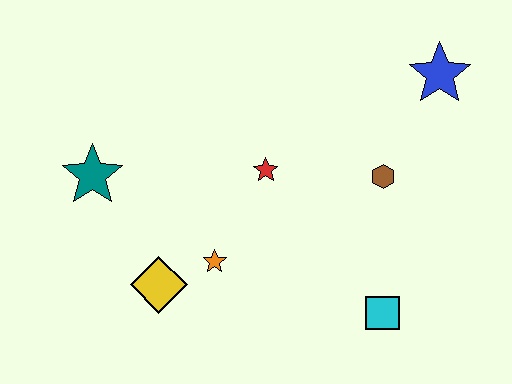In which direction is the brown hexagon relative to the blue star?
The brown hexagon is below the blue star.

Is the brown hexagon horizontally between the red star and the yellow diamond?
No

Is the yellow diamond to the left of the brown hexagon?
Yes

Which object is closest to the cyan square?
The brown hexagon is closest to the cyan square.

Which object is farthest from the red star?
The blue star is farthest from the red star.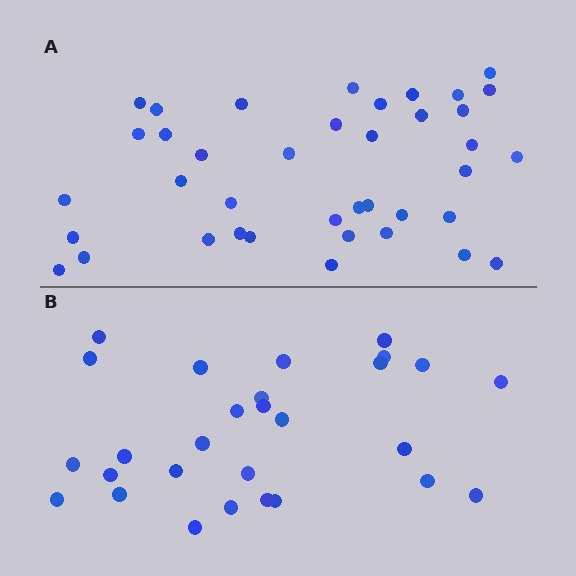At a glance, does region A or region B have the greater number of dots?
Region A (the top region) has more dots.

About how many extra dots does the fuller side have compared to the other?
Region A has roughly 12 or so more dots than region B.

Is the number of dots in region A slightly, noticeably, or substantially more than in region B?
Region A has noticeably more, but not dramatically so. The ratio is roughly 1.4 to 1.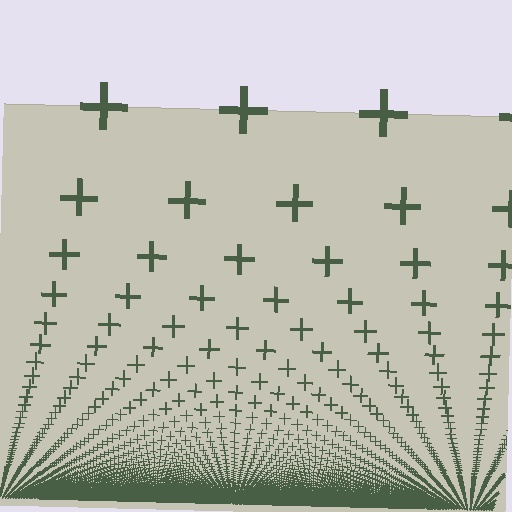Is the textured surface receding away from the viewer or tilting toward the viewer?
The surface appears to tilt toward the viewer. Texture elements get larger and sparser toward the top.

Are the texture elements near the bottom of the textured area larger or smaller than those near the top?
Smaller. The gradient is inverted — elements near the bottom are smaller and denser.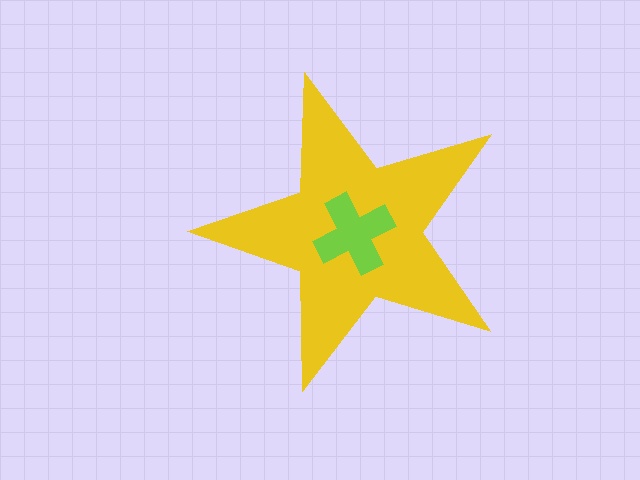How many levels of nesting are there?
2.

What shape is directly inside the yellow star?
The lime cross.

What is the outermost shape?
The yellow star.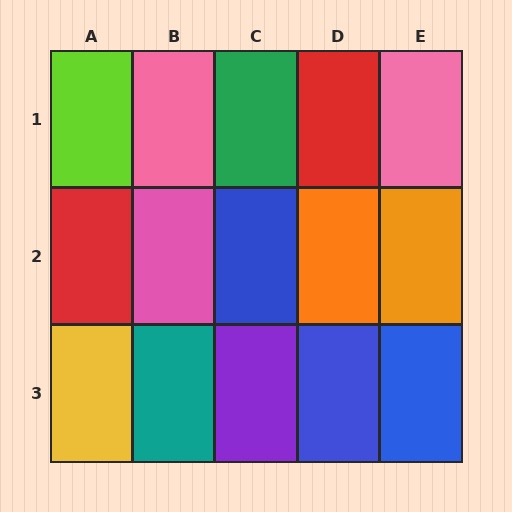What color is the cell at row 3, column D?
Blue.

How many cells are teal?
1 cell is teal.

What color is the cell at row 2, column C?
Blue.